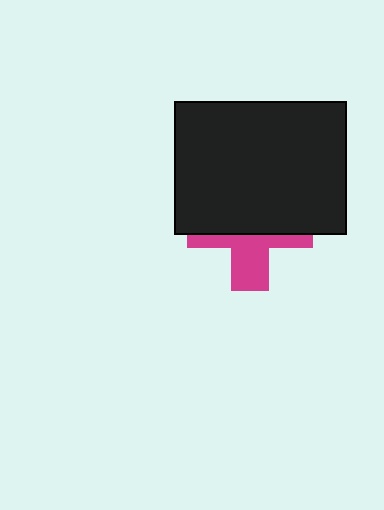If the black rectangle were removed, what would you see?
You would see the complete magenta cross.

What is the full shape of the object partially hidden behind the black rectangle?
The partially hidden object is a magenta cross.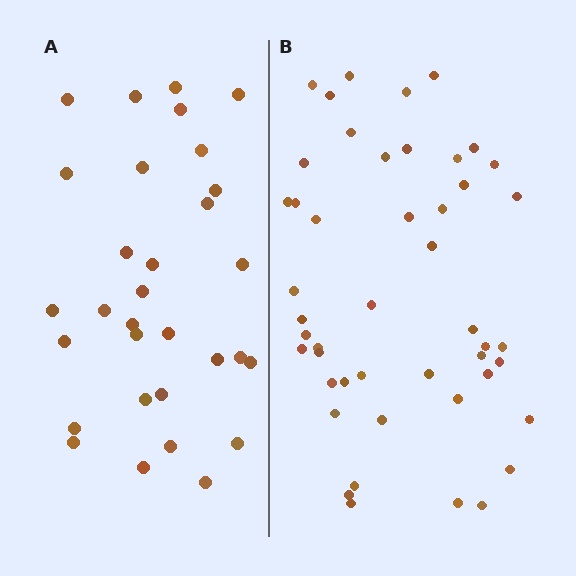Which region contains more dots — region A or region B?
Region B (the right region) has more dots.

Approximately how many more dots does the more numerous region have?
Region B has approximately 15 more dots than region A.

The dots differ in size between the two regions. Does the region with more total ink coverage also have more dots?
No. Region A has more total ink coverage because its dots are larger, but region B actually contains more individual dots. Total area can be misleading — the number of items is what matters here.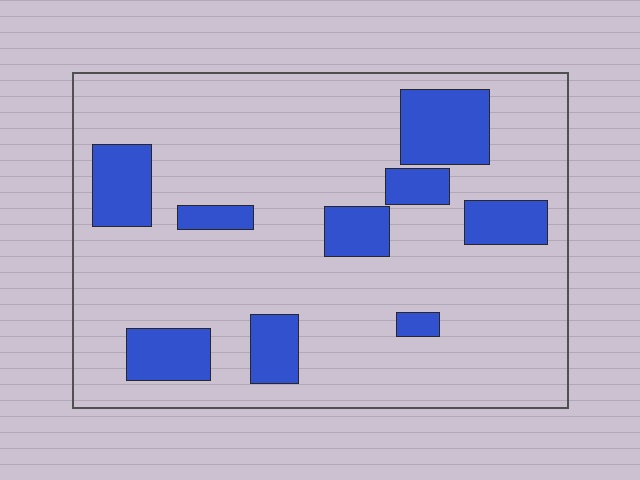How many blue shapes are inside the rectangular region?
9.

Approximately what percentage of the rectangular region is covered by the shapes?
Approximately 20%.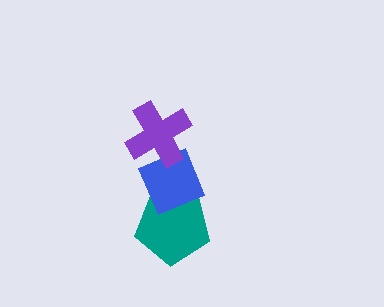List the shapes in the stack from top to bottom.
From top to bottom: the purple cross, the blue diamond, the teal pentagon.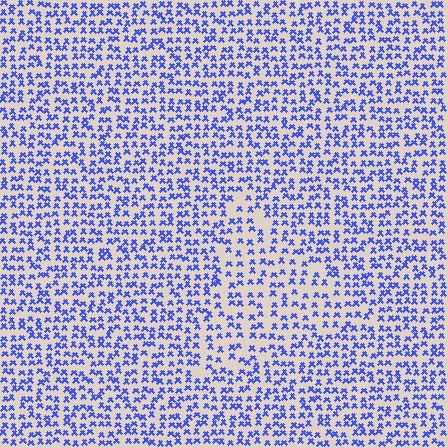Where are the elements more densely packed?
The elements are more densely packed outside the triangle boundary.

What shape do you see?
I see a triangle.